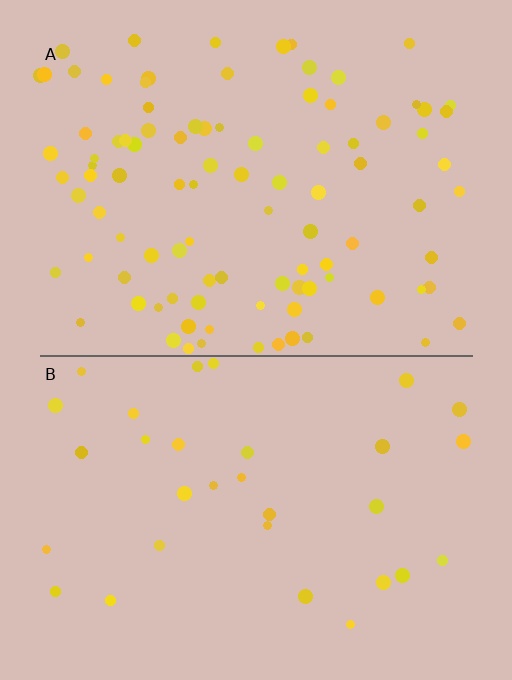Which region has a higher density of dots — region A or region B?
A (the top).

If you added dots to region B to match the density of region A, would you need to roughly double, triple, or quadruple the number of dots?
Approximately triple.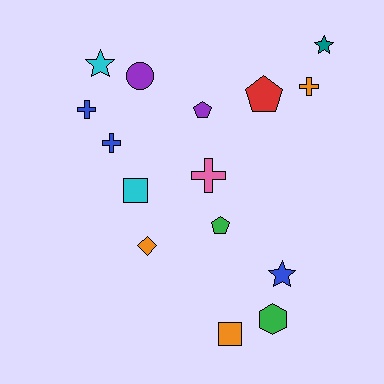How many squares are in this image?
There are 2 squares.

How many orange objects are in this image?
There are 3 orange objects.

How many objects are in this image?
There are 15 objects.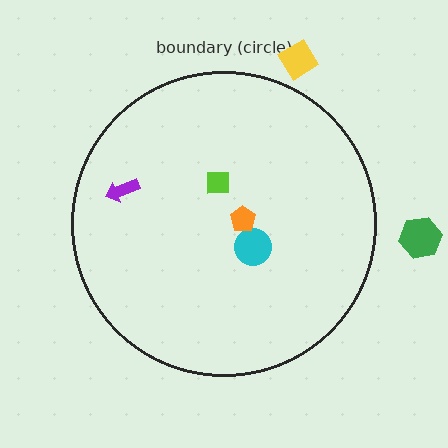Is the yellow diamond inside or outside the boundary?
Outside.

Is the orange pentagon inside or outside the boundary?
Inside.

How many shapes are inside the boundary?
4 inside, 2 outside.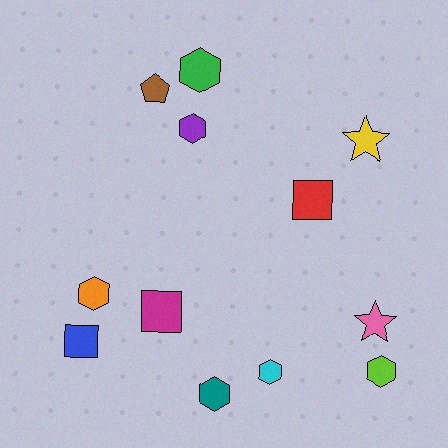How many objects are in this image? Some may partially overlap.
There are 12 objects.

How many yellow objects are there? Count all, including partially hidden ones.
There is 1 yellow object.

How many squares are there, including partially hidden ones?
There are 3 squares.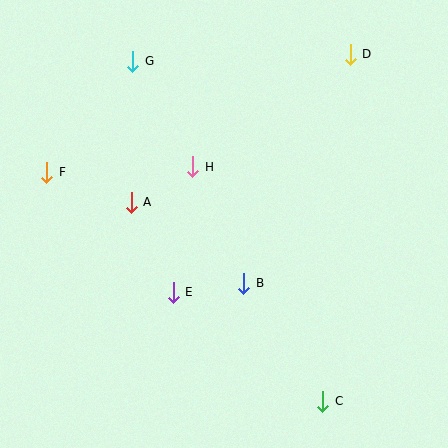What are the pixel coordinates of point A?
Point A is at (131, 202).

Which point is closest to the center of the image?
Point B at (244, 283) is closest to the center.